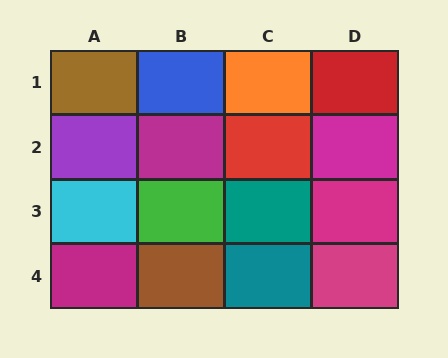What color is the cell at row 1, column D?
Red.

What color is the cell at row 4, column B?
Brown.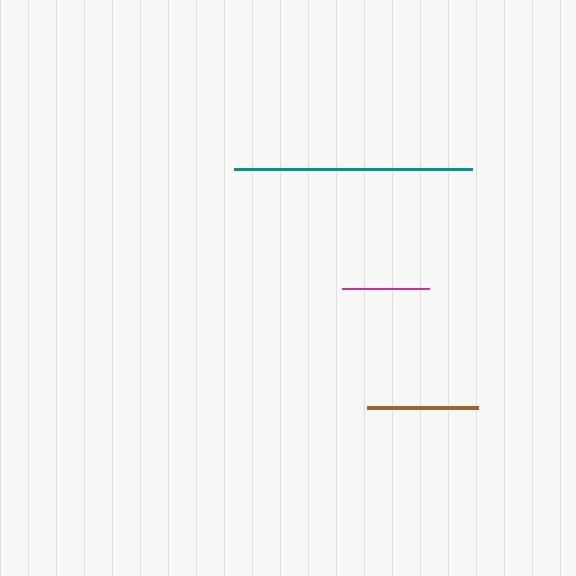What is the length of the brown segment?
The brown segment is approximately 111 pixels long.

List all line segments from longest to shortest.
From longest to shortest: teal, brown, magenta.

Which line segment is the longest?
The teal line is the longest at approximately 238 pixels.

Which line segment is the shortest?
The magenta line is the shortest at approximately 87 pixels.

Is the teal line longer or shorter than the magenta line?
The teal line is longer than the magenta line.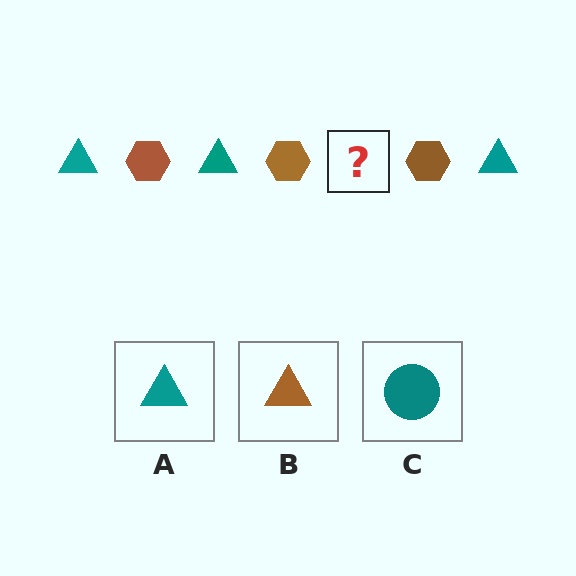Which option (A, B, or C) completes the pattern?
A.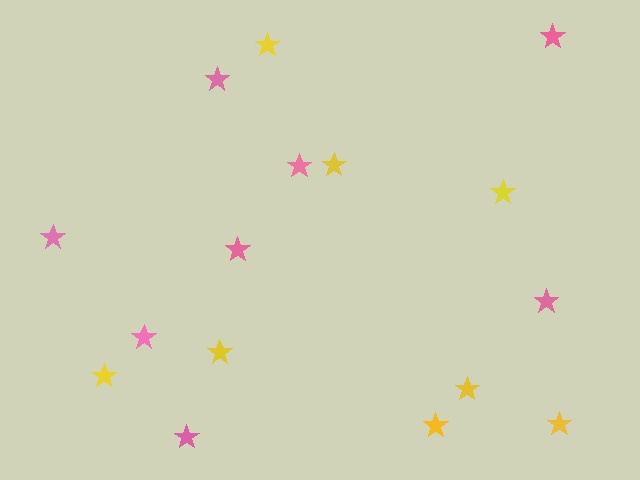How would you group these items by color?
There are 2 groups: one group of yellow stars (8) and one group of pink stars (8).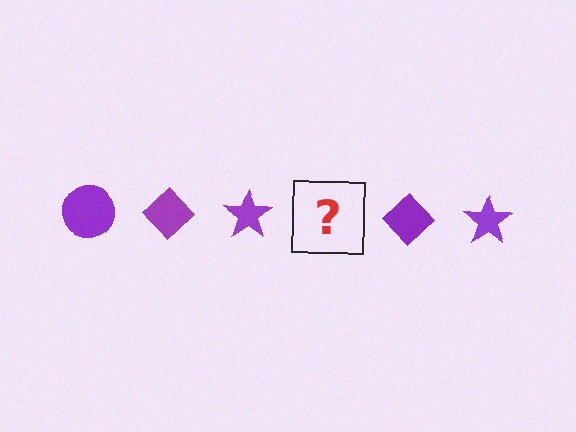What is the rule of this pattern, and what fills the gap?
The rule is that the pattern cycles through circle, diamond, star shapes in purple. The gap should be filled with a purple circle.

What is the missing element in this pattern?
The missing element is a purple circle.